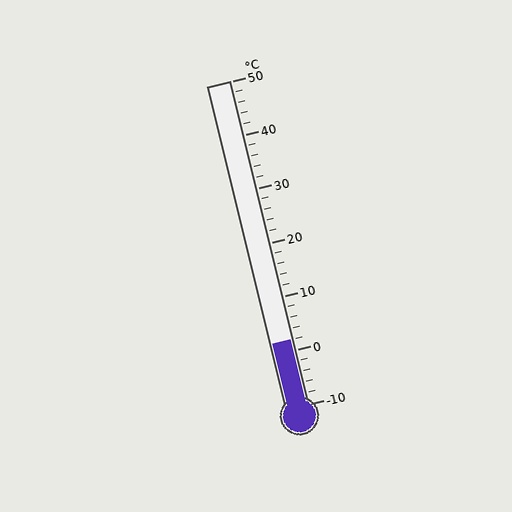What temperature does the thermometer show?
The thermometer shows approximately 2°C.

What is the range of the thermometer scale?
The thermometer scale ranges from -10°C to 50°C.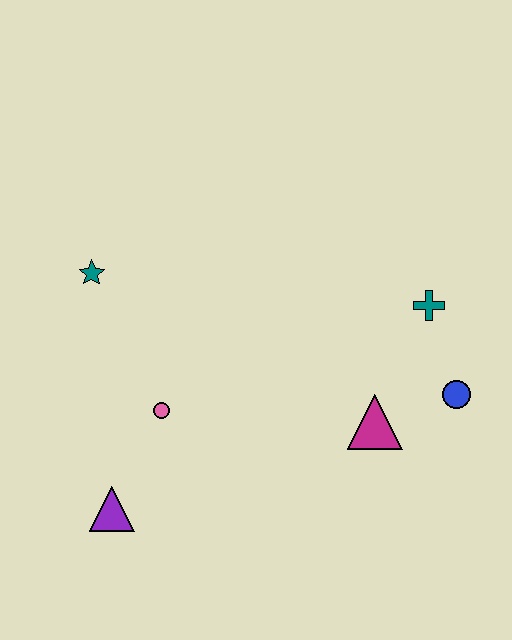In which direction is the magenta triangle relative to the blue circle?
The magenta triangle is to the left of the blue circle.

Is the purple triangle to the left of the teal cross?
Yes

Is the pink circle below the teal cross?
Yes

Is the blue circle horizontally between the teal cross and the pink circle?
No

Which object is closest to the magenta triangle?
The blue circle is closest to the magenta triangle.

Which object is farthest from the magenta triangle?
The teal star is farthest from the magenta triangle.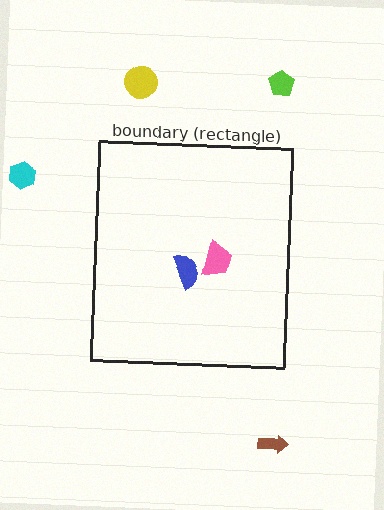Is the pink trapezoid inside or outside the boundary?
Inside.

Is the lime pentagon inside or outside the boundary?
Outside.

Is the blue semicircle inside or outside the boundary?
Inside.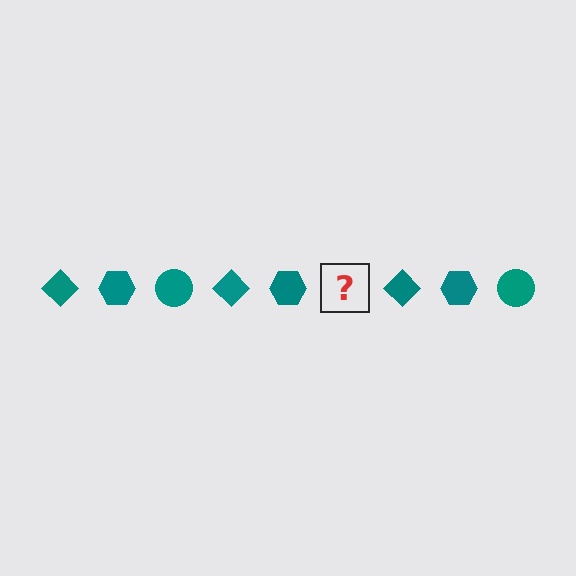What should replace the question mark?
The question mark should be replaced with a teal circle.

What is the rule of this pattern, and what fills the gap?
The rule is that the pattern cycles through diamond, hexagon, circle shapes in teal. The gap should be filled with a teal circle.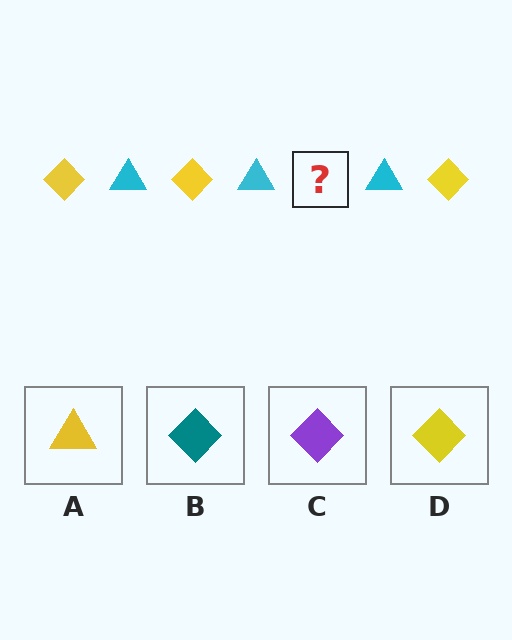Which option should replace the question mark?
Option D.